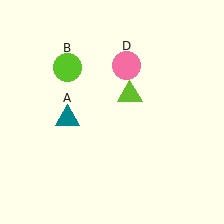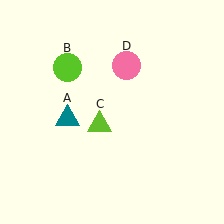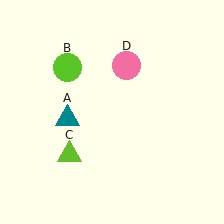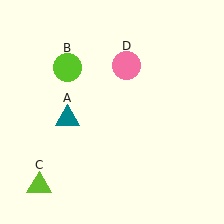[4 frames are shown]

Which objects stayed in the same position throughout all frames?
Teal triangle (object A) and lime circle (object B) and pink circle (object D) remained stationary.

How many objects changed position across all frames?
1 object changed position: lime triangle (object C).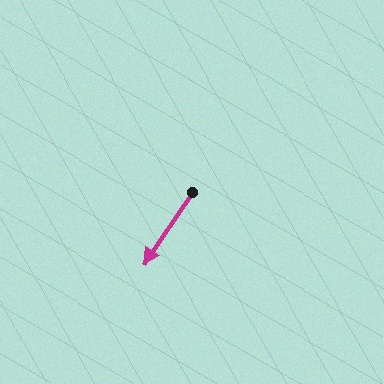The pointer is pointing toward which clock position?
Roughly 7 o'clock.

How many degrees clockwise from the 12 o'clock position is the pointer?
Approximately 214 degrees.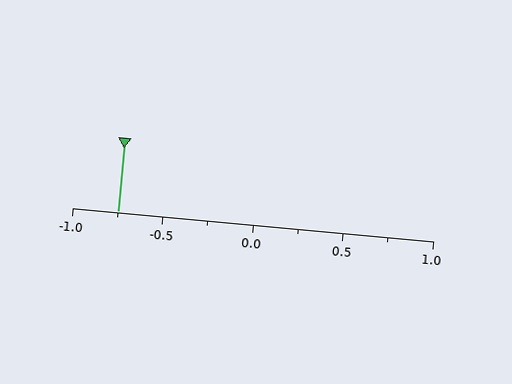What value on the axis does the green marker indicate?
The marker indicates approximately -0.75.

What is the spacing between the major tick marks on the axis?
The major ticks are spaced 0.5 apart.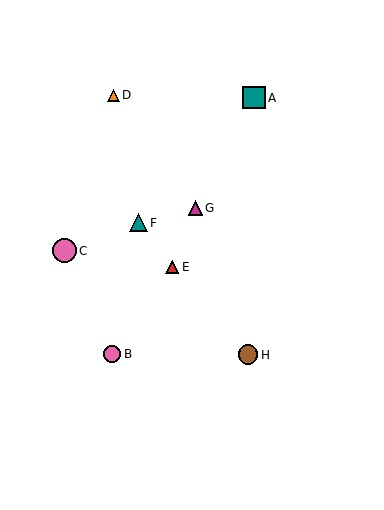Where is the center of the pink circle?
The center of the pink circle is at (112, 354).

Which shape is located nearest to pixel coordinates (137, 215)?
The teal triangle (labeled F) at (139, 223) is nearest to that location.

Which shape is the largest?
The pink circle (labeled C) is the largest.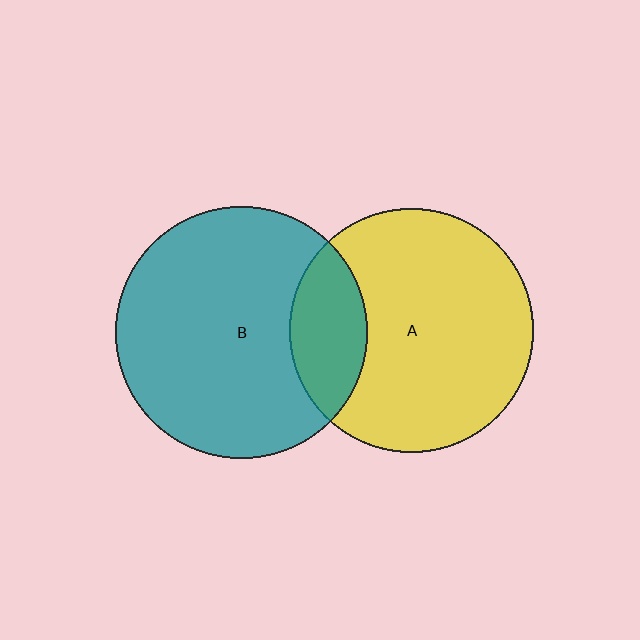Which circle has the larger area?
Circle B (teal).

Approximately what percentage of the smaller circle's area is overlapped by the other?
Approximately 20%.